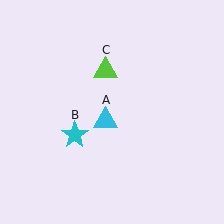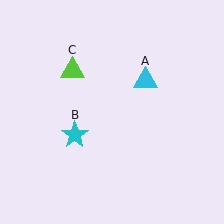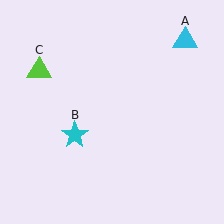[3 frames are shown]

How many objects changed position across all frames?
2 objects changed position: cyan triangle (object A), lime triangle (object C).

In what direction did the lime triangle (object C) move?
The lime triangle (object C) moved left.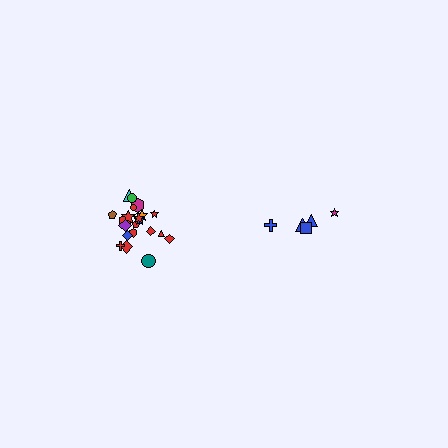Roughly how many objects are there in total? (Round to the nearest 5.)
Roughly 25 objects in total.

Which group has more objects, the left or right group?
The left group.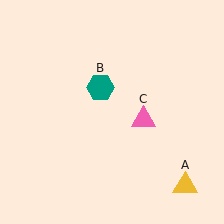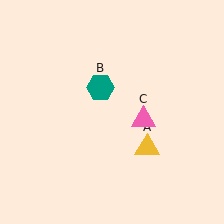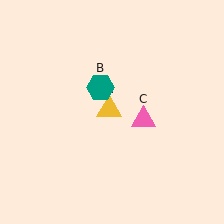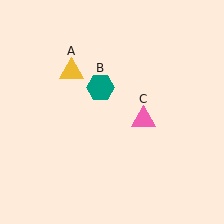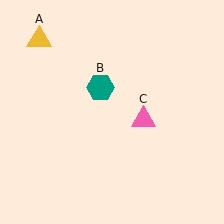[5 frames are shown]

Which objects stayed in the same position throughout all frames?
Teal hexagon (object B) and pink triangle (object C) remained stationary.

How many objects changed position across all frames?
1 object changed position: yellow triangle (object A).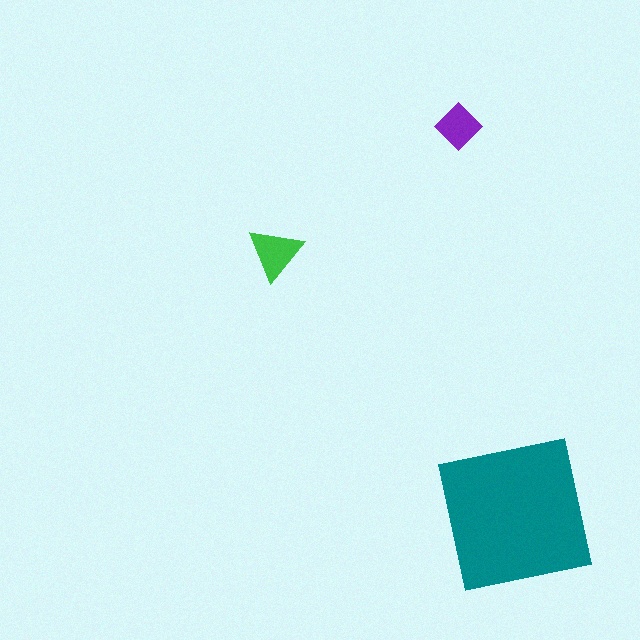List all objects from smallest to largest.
The purple diamond, the green triangle, the teal square.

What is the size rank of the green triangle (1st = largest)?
2nd.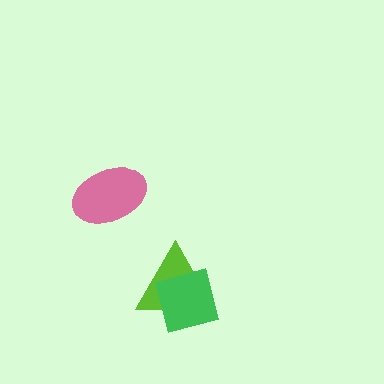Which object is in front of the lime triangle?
The green square is in front of the lime triangle.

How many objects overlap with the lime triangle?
1 object overlaps with the lime triangle.